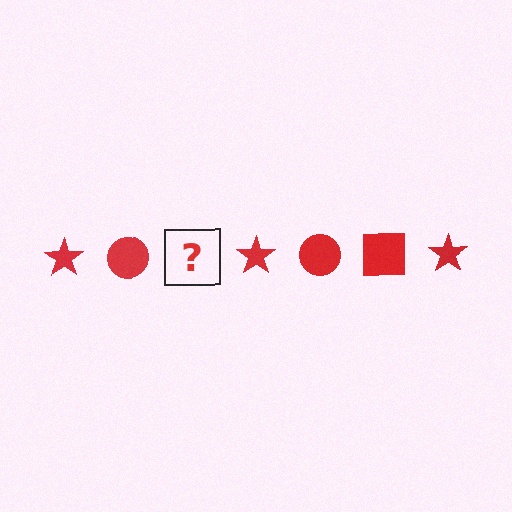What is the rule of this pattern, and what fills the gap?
The rule is that the pattern cycles through star, circle, square shapes in red. The gap should be filled with a red square.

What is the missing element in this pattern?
The missing element is a red square.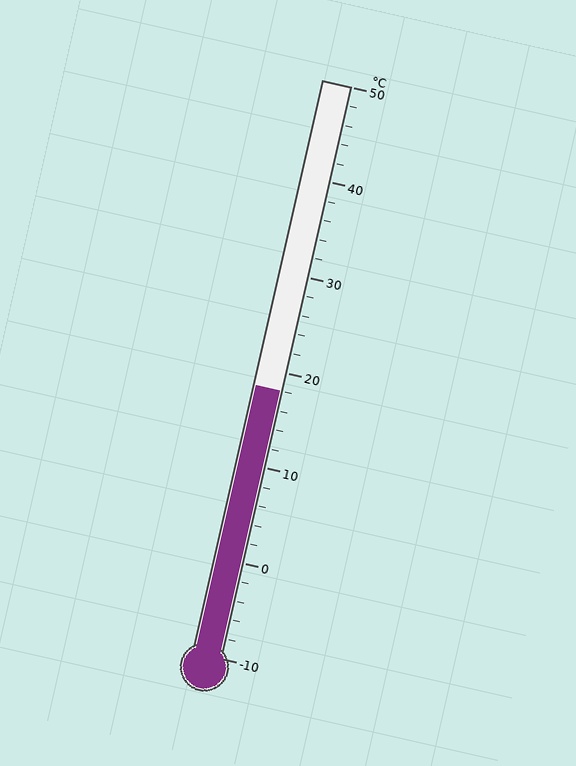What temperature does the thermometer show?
The thermometer shows approximately 18°C.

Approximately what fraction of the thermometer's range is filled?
The thermometer is filled to approximately 45% of its range.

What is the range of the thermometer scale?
The thermometer scale ranges from -10°C to 50°C.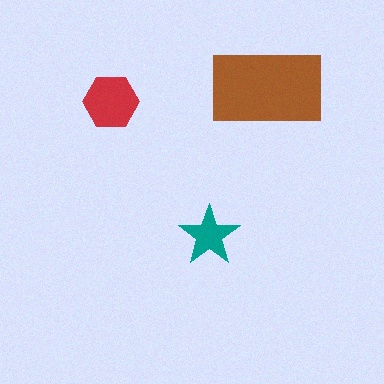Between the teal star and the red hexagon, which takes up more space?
The red hexagon.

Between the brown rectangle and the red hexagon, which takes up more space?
The brown rectangle.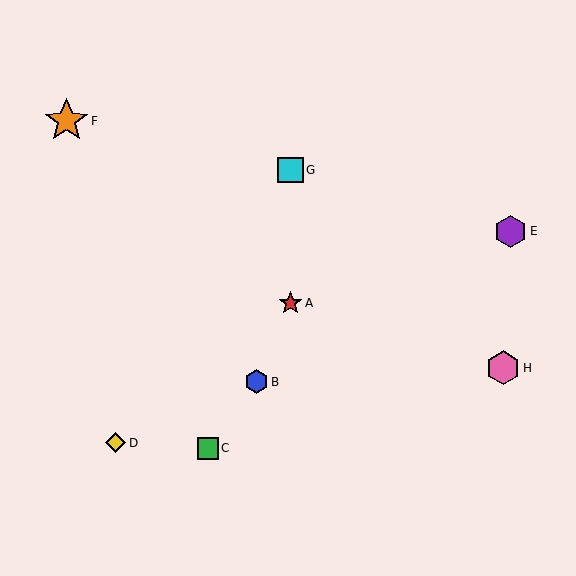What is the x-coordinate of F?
Object F is at x≈66.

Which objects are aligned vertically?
Objects A, G are aligned vertically.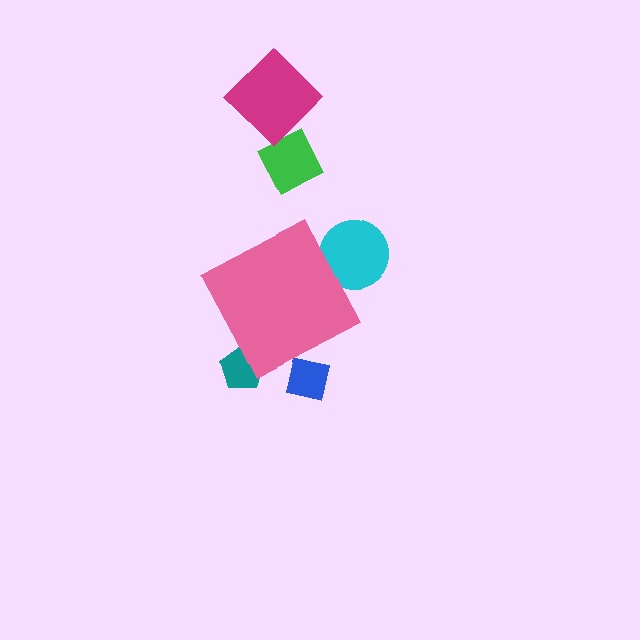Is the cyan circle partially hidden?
Yes, the cyan circle is partially hidden behind the pink diamond.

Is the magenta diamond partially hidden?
No, the magenta diamond is fully visible.